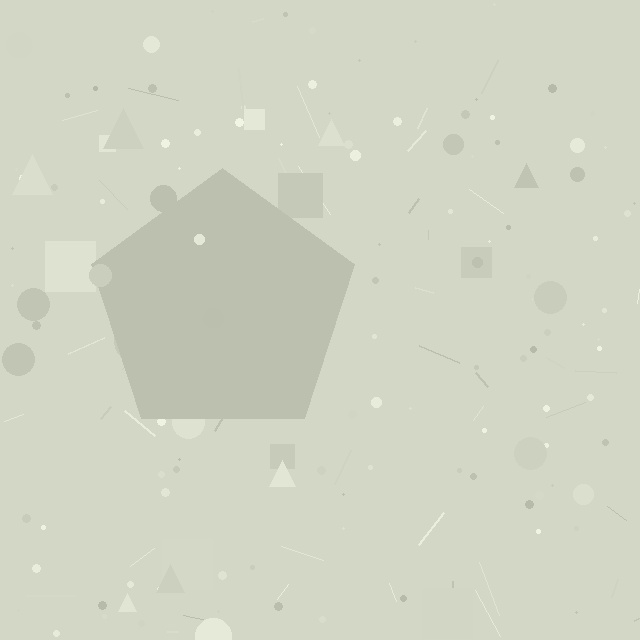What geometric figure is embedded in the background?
A pentagon is embedded in the background.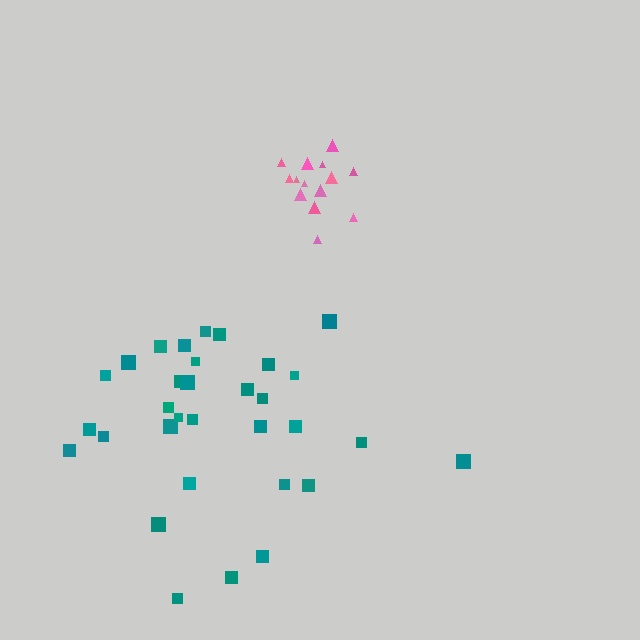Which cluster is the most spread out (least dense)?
Teal.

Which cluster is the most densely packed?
Pink.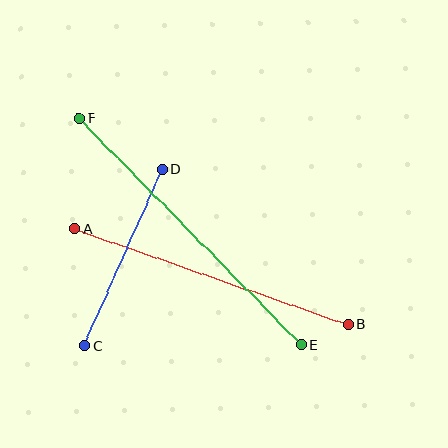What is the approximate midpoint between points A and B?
The midpoint is at approximately (212, 277) pixels.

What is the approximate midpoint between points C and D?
The midpoint is at approximately (123, 258) pixels.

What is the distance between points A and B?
The distance is approximately 290 pixels.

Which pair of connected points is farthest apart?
Points E and F are farthest apart.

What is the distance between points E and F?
The distance is approximately 317 pixels.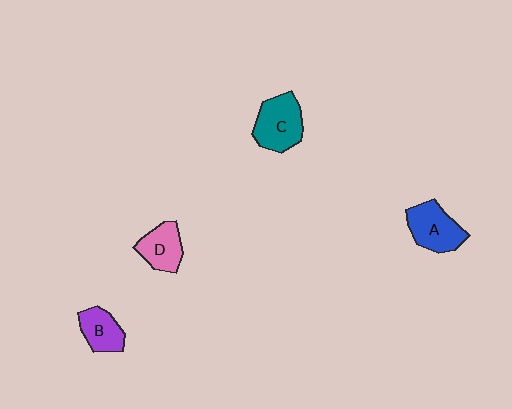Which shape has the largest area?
Shape C (teal).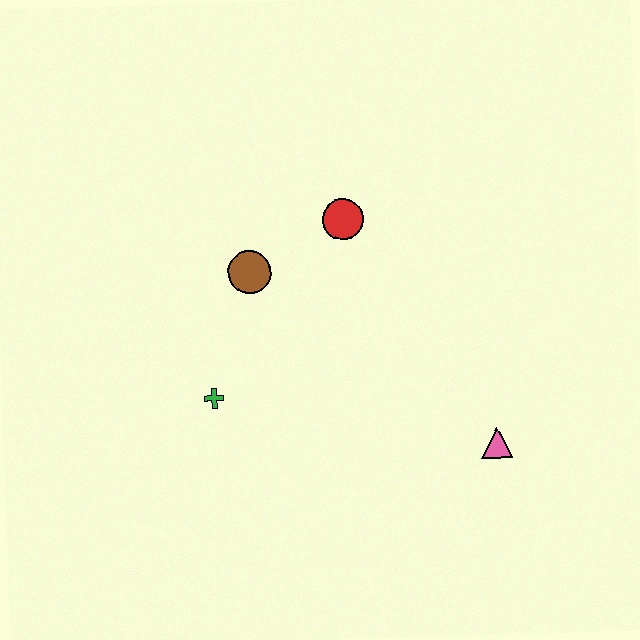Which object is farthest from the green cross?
The pink triangle is farthest from the green cross.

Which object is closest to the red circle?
The brown circle is closest to the red circle.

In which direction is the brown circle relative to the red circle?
The brown circle is to the left of the red circle.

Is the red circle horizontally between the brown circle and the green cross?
No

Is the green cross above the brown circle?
No